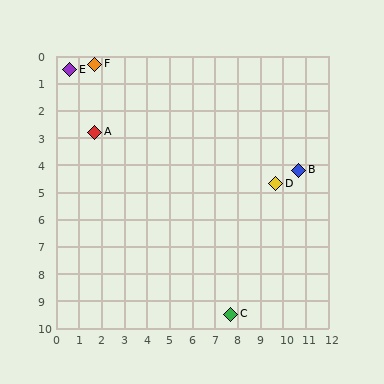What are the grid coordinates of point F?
Point F is at approximately (1.7, 0.3).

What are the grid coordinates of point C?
Point C is at approximately (7.7, 9.5).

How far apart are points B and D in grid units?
Points B and D are about 1.1 grid units apart.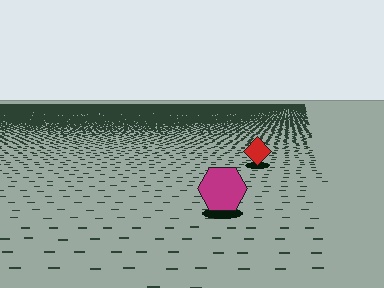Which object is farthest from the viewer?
The red diamond is farthest from the viewer. It appears smaller and the ground texture around it is denser.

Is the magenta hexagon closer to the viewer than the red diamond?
Yes. The magenta hexagon is closer — you can tell from the texture gradient: the ground texture is coarser near it.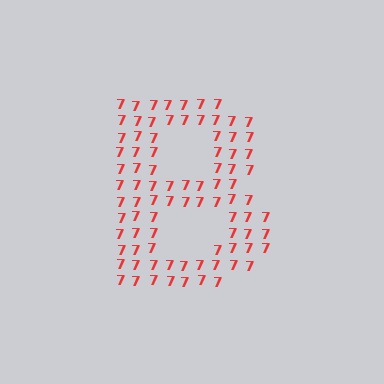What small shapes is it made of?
It is made of small digit 7's.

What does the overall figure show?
The overall figure shows the letter B.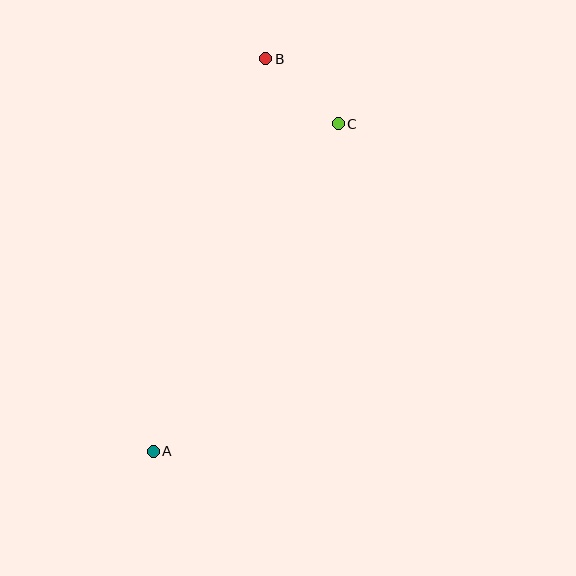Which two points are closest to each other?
Points B and C are closest to each other.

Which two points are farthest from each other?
Points A and B are farthest from each other.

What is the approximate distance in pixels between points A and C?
The distance between A and C is approximately 376 pixels.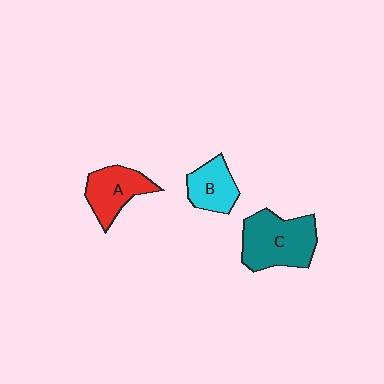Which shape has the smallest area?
Shape B (cyan).